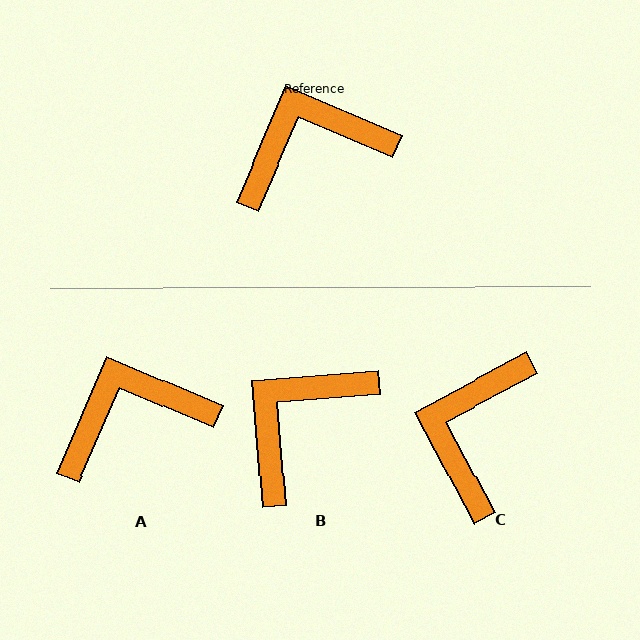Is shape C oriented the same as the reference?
No, it is off by about 51 degrees.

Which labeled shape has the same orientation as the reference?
A.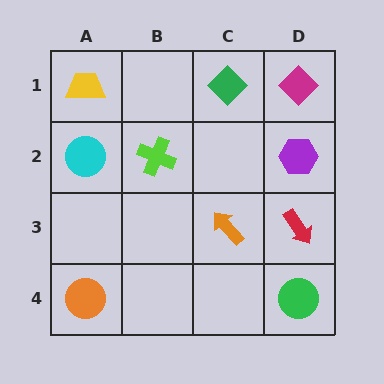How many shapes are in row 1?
3 shapes.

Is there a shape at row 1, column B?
No, that cell is empty.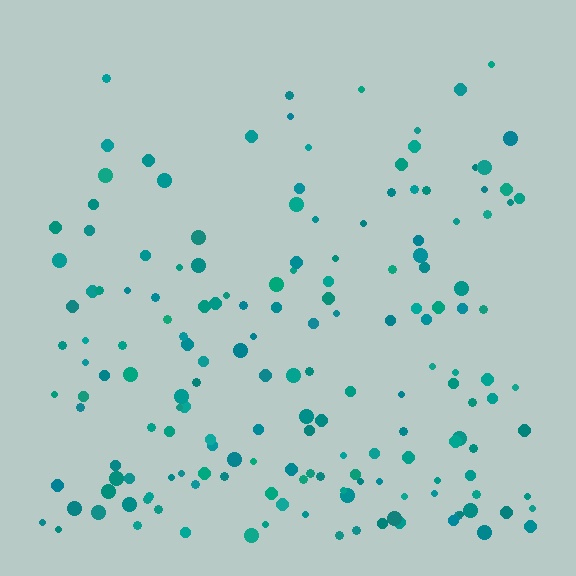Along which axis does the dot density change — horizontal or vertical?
Vertical.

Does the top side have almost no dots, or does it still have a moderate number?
Still a moderate number, just noticeably fewer than the bottom.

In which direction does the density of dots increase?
From top to bottom, with the bottom side densest.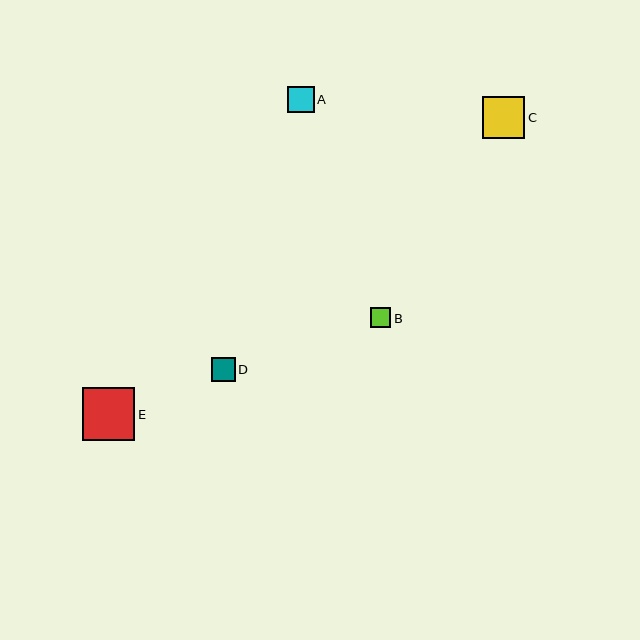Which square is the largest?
Square E is the largest with a size of approximately 52 pixels.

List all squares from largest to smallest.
From largest to smallest: E, C, A, D, B.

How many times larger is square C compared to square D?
Square C is approximately 1.8 times the size of square D.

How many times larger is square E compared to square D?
Square E is approximately 2.2 times the size of square D.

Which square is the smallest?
Square B is the smallest with a size of approximately 20 pixels.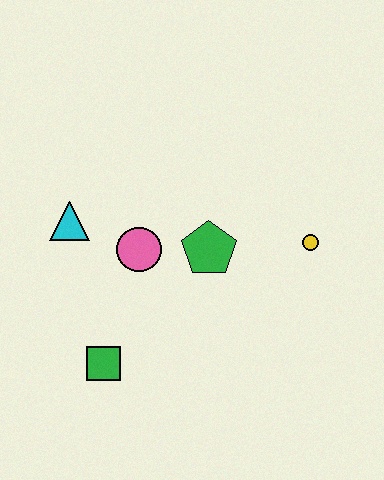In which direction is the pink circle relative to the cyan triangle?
The pink circle is to the right of the cyan triangle.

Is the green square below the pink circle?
Yes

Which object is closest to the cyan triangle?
The pink circle is closest to the cyan triangle.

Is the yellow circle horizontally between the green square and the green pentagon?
No